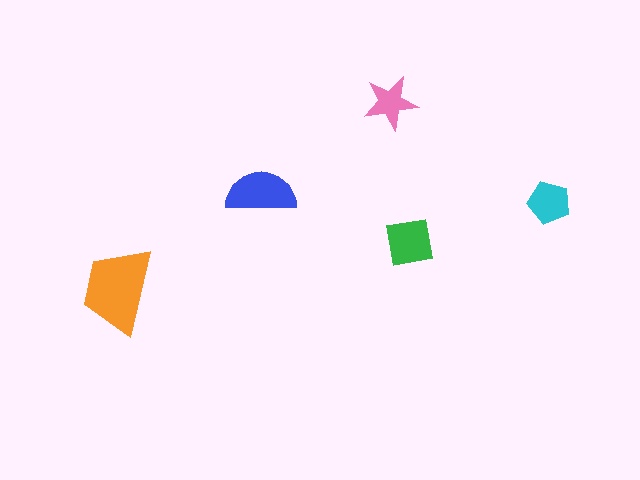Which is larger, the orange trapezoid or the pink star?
The orange trapezoid.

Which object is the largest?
The orange trapezoid.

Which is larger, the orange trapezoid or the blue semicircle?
The orange trapezoid.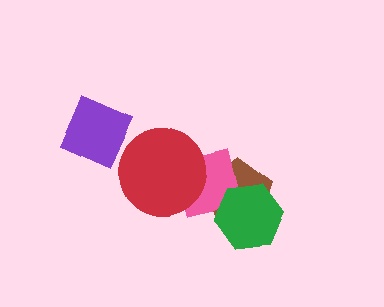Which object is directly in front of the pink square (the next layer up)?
The green hexagon is directly in front of the pink square.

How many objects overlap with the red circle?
1 object overlaps with the red circle.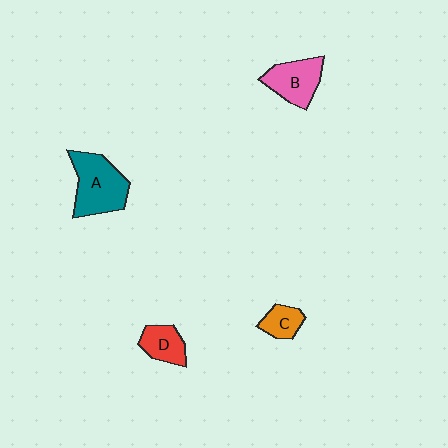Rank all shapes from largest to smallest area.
From largest to smallest: A (teal), B (pink), D (red), C (orange).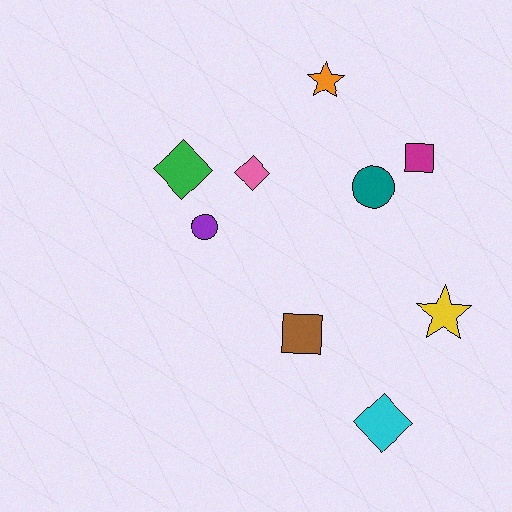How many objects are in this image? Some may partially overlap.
There are 9 objects.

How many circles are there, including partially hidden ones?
There are 2 circles.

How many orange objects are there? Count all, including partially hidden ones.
There is 1 orange object.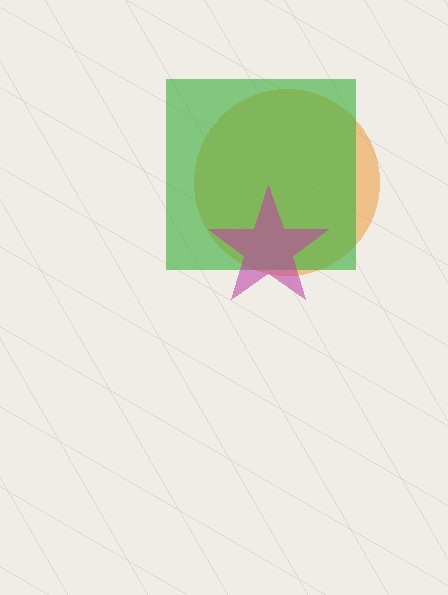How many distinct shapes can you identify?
There are 3 distinct shapes: an orange circle, a green square, a magenta star.